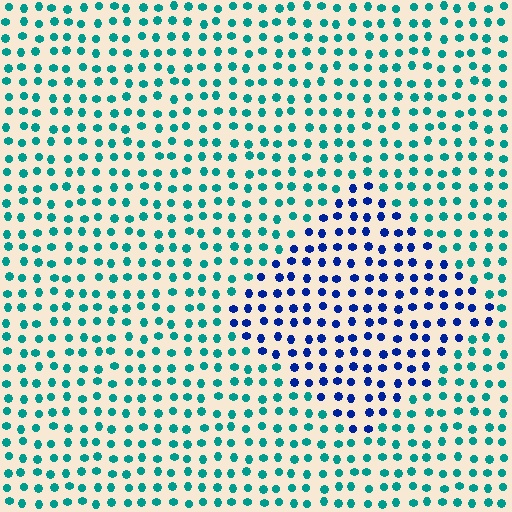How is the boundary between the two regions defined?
The boundary is defined purely by a slight shift in hue (about 53 degrees). Spacing, size, and orientation are identical on both sides.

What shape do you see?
I see a diamond.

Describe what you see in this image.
The image is filled with small teal elements in a uniform arrangement. A diamond-shaped region is visible where the elements are tinted to a slightly different hue, forming a subtle color boundary.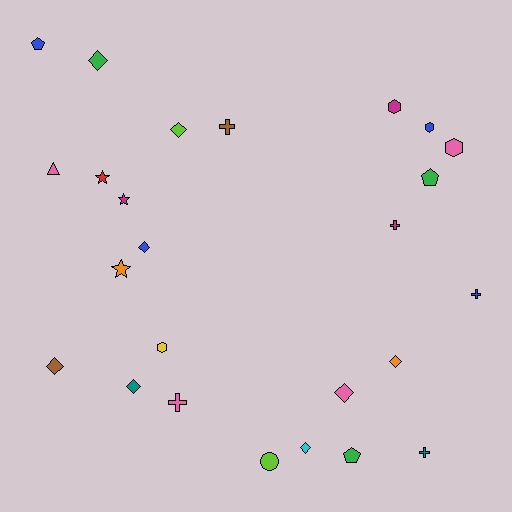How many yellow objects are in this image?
There is 1 yellow object.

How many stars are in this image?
There are 3 stars.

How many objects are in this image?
There are 25 objects.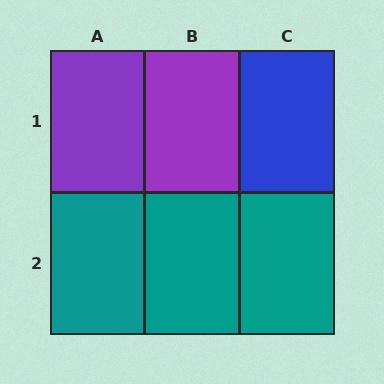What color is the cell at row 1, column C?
Blue.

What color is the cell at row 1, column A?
Purple.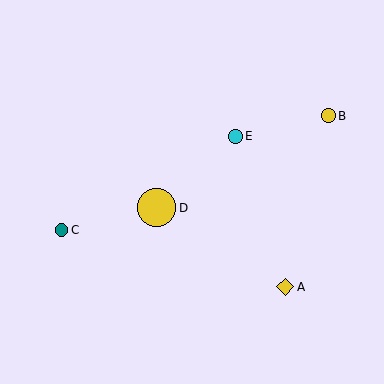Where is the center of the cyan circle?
The center of the cyan circle is at (235, 136).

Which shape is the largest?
The yellow circle (labeled D) is the largest.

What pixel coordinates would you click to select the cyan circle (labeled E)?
Click at (235, 136) to select the cyan circle E.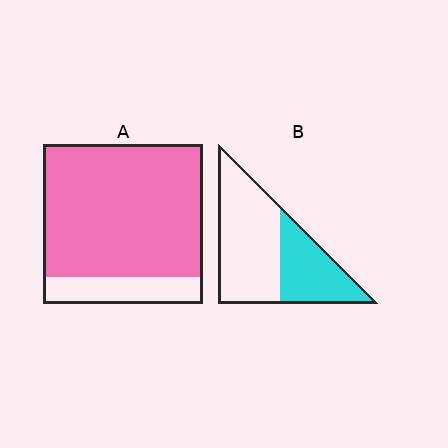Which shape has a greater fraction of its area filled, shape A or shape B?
Shape A.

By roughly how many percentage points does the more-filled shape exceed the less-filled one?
By roughly 45 percentage points (A over B).